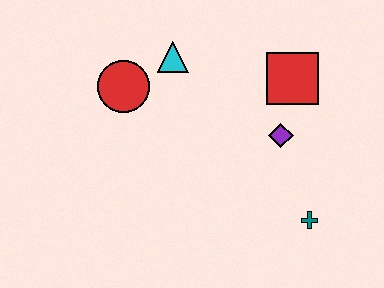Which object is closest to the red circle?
The cyan triangle is closest to the red circle.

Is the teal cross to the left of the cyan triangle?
No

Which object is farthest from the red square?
The red circle is farthest from the red square.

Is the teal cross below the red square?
Yes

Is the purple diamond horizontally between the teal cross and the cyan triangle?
Yes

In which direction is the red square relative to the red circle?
The red square is to the right of the red circle.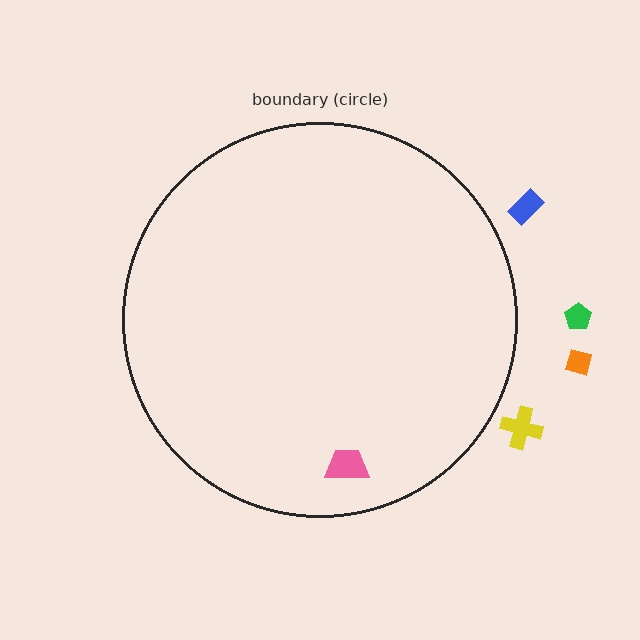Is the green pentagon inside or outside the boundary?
Outside.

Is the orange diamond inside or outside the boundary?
Outside.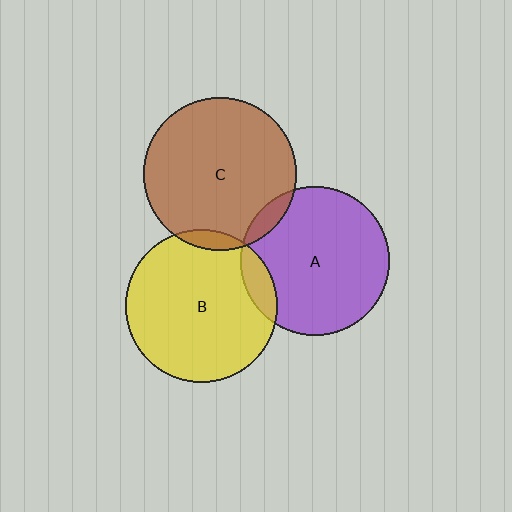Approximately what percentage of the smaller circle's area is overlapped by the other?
Approximately 5%.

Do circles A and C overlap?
Yes.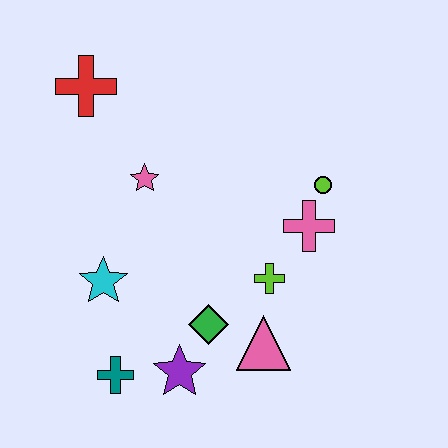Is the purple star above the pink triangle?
No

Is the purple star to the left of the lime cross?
Yes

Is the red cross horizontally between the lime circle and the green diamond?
No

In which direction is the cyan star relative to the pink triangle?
The cyan star is to the left of the pink triangle.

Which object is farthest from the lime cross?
The red cross is farthest from the lime cross.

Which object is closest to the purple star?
The green diamond is closest to the purple star.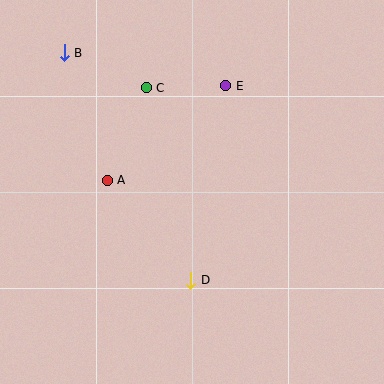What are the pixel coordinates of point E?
Point E is at (226, 86).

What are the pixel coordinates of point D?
Point D is at (191, 280).